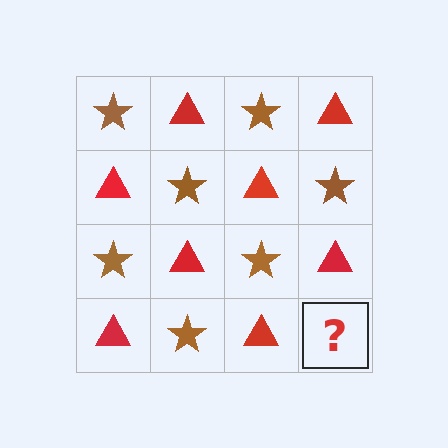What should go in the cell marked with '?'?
The missing cell should contain a brown star.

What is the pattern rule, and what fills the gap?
The rule is that it alternates brown star and red triangle in a checkerboard pattern. The gap should be filled with a brown star.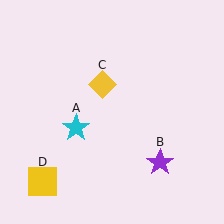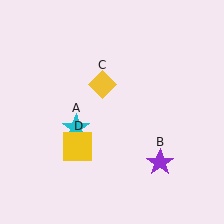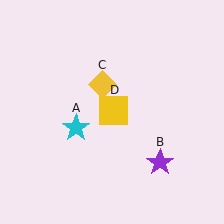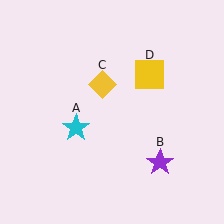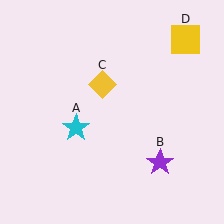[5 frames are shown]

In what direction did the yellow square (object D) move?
The yellow square (object D) moved up and to the right.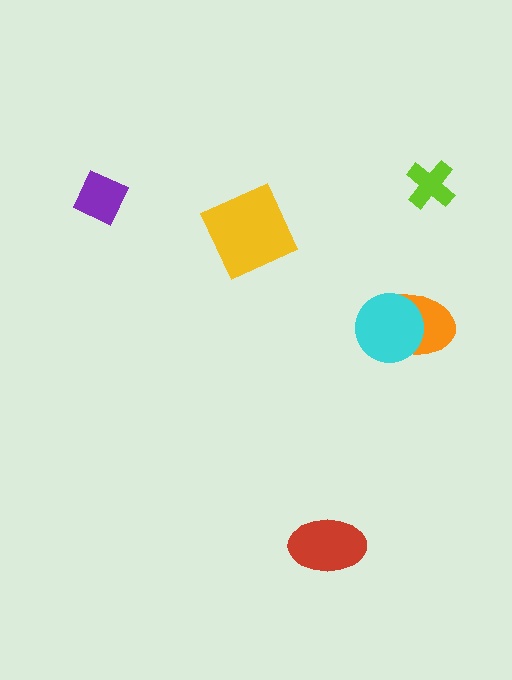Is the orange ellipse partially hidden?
Yes, it is partially covered by another shape.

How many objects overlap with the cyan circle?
1 object overlaps with the cyan circle.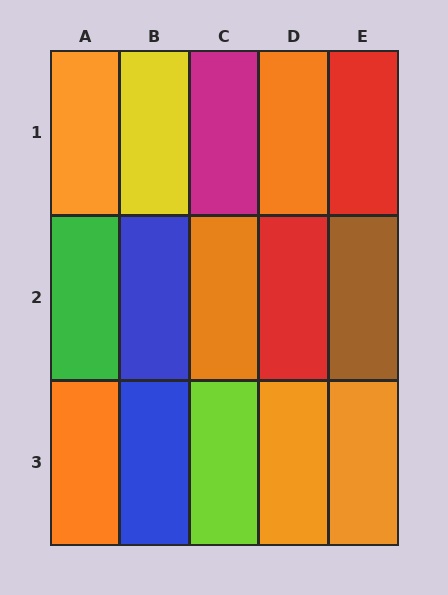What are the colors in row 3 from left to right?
Orange, blue, lime, orange, orange.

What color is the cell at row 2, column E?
Brown.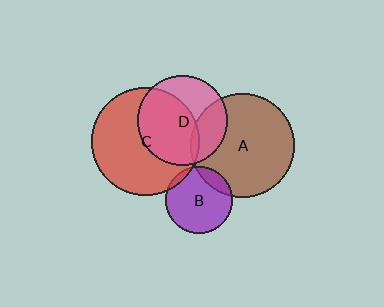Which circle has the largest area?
Circle C (red).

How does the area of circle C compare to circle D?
Approximately 1.4 times.